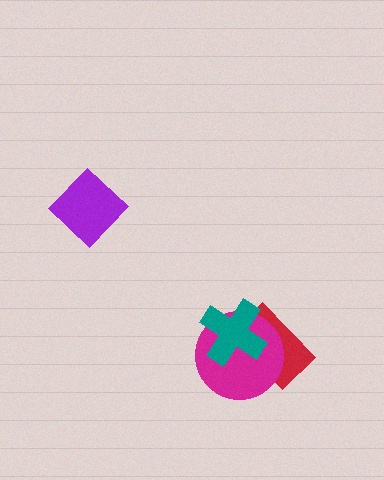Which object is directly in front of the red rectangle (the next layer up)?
The magenta circle is directly in front of the red rectangle.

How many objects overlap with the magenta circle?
2 objects overlap with the magenta circle.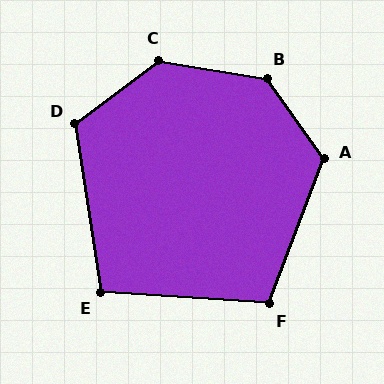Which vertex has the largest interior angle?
B, at approximately 135 degrees.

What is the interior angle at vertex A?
Approximately 124 degrees (obtuse).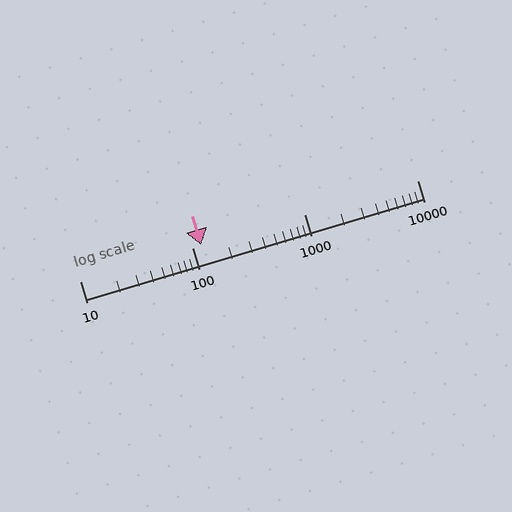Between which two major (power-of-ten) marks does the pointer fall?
The pointer is between 100 and 1000.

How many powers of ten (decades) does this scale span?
The scale spans 3 decades, from 10 to 10000.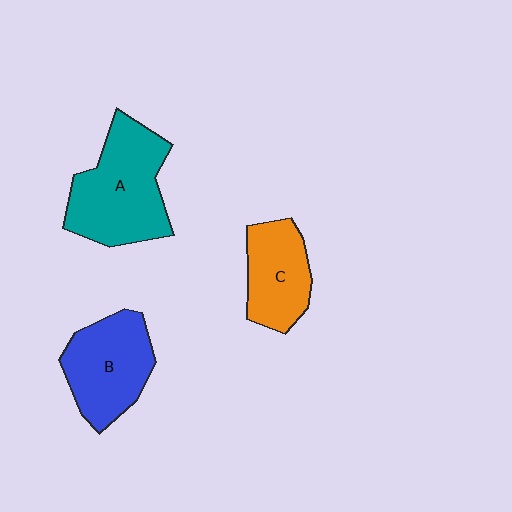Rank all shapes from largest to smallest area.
From largest to smallest: A (teal), B (blue), C (orange).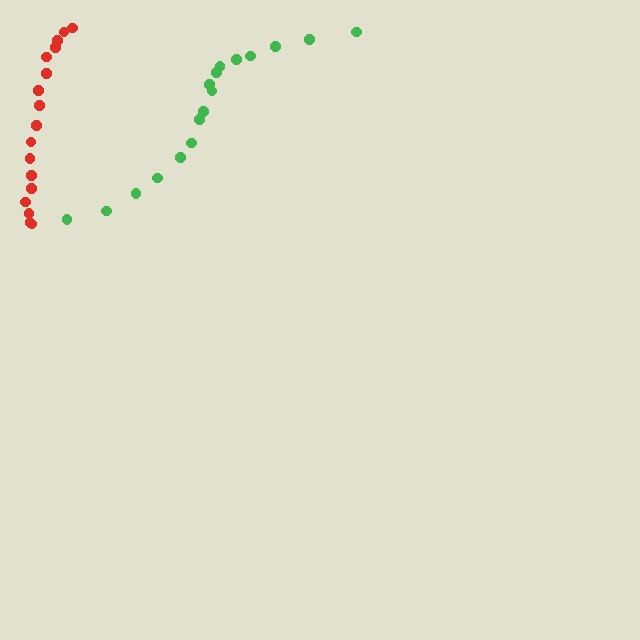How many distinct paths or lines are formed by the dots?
There are 2 distinct paths.